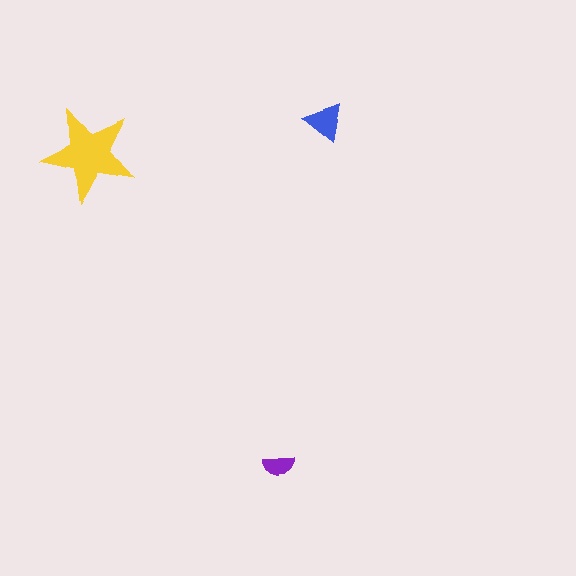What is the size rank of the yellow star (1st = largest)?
1st.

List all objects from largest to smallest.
The yellow star, the blue triangle, the purple semicircle.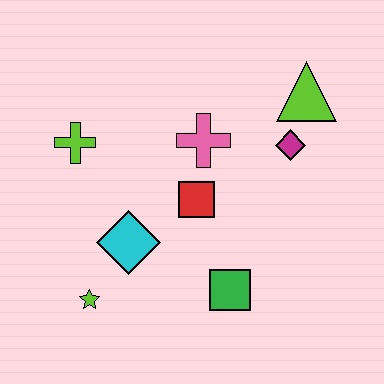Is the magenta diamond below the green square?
No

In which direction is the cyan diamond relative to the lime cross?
The cyan diamond is below the lime cross.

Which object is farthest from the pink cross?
The lime star is farthest from the pink cross.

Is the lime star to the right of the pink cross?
No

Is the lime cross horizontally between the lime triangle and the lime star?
No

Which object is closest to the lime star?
The cyan diamond is closest to the lime star.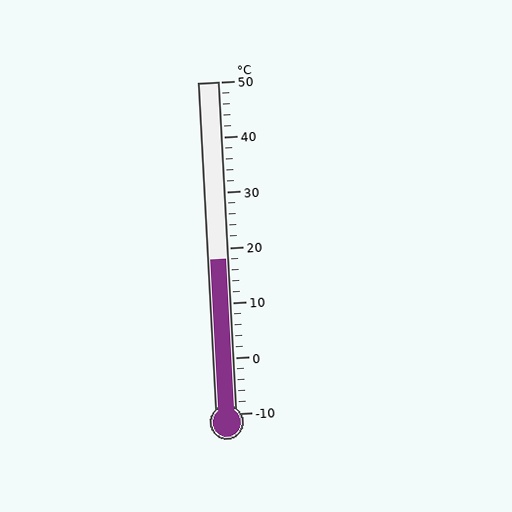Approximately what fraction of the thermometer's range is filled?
The thermometer is filled to approximately 45% of its range.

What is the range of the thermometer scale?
The thermometer scale ranges from -10°C to 50°C.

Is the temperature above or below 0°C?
The temperature is above 0°C.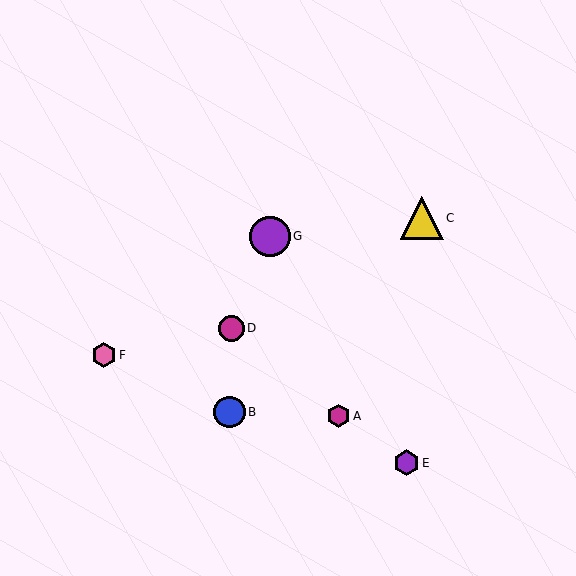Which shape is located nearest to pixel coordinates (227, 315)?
The magenta circle (labeled D) at (231, 328) is nearest to that location.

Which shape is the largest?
The yellow triangle (labeled C) is the largest.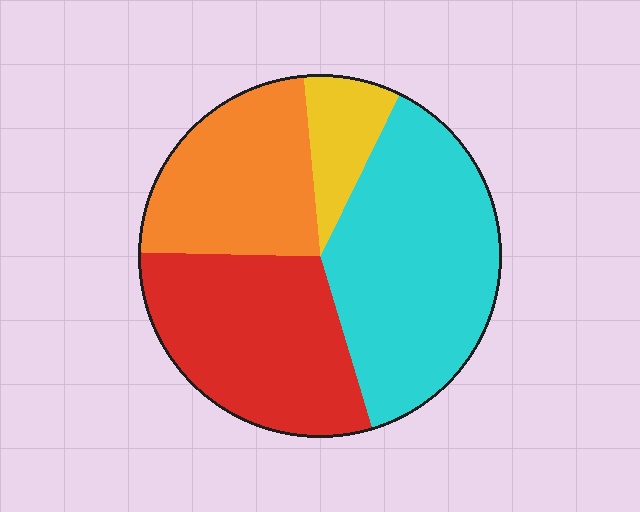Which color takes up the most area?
Cyan, at roughly 40%.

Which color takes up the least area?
Yellow, at roughly 10%.